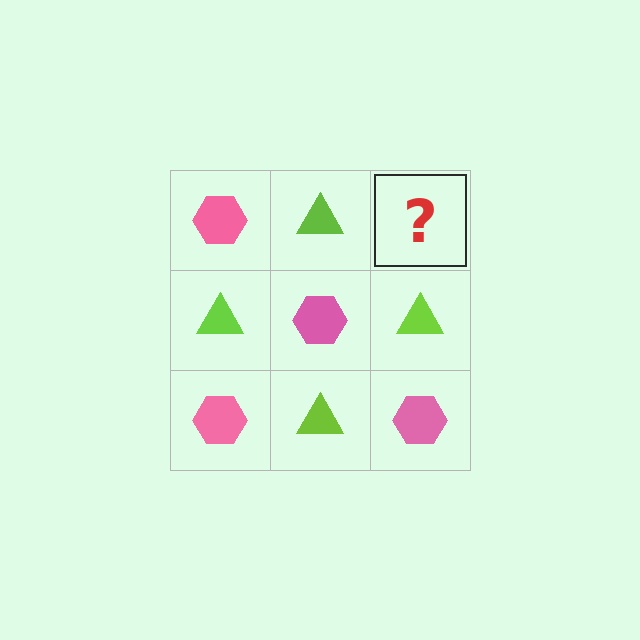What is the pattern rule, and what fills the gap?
The rule is that it alternates pink hexagon and lime triangle in a checkerboard pattern. The gap should be filled with a pink hexagon.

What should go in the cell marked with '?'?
The missing cell should contain a pink hexagon.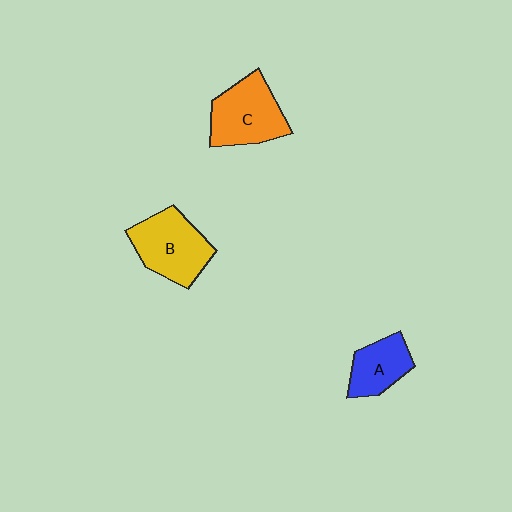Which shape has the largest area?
Shape B (yellow).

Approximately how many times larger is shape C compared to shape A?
Approximately 1.4 times.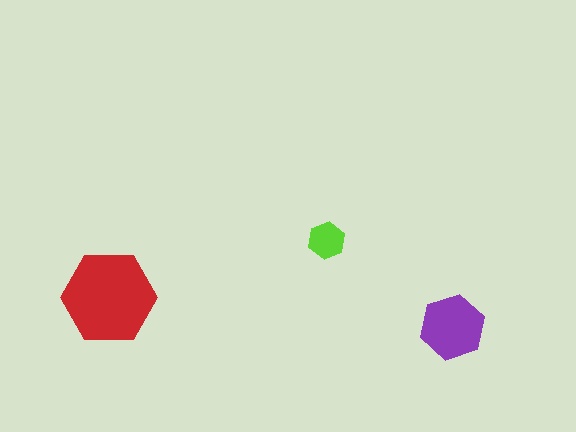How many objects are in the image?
There are 3 objects in the image.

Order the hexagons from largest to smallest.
the red one, the purple one, the lime one.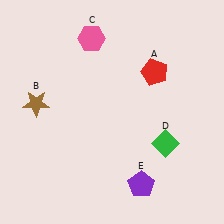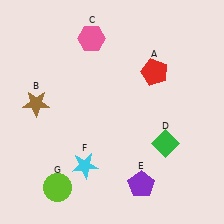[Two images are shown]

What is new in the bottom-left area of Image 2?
A cyan star (F) was added in the bottom-left area of Image 2.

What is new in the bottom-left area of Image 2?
A lime circle (G) was added in the bottom-left area of Image 2.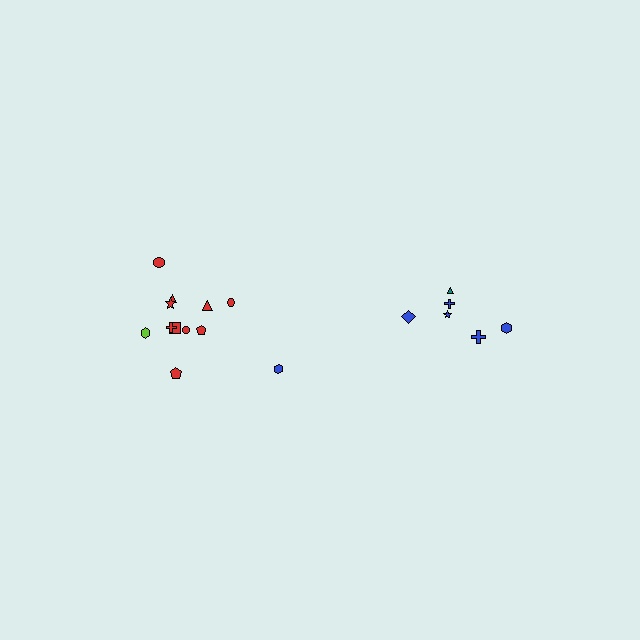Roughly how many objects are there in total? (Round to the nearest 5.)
Roughly 20 objects in total.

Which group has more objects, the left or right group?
The left group.